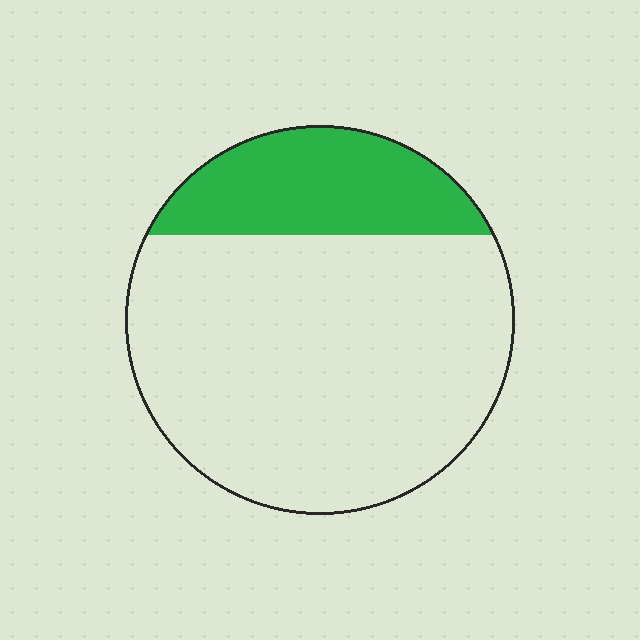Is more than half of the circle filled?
No.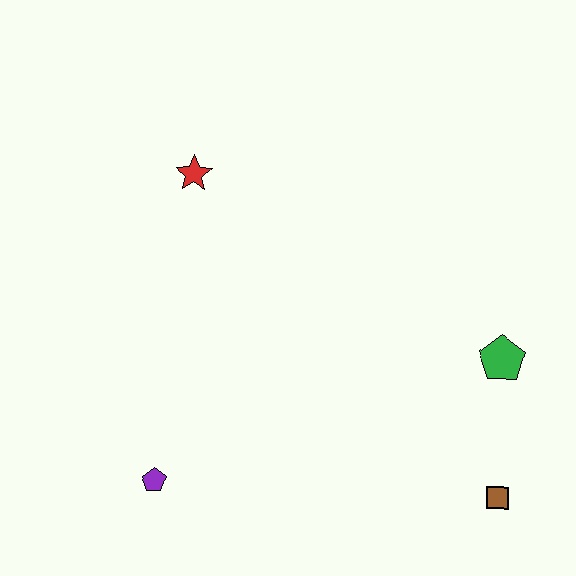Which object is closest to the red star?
The purple pentagon is closest to the red star.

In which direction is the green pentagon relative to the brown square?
The green pentagon is above the brown square.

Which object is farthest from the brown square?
The red star is farthest from the brown square.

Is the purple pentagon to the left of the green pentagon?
Yes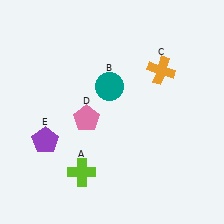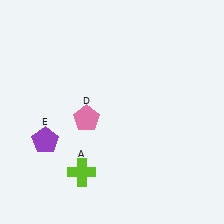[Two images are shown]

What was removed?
The teal circle (B), the orange cross (C) were removed in Image 2.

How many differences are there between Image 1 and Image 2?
There are 2 differences between the two images.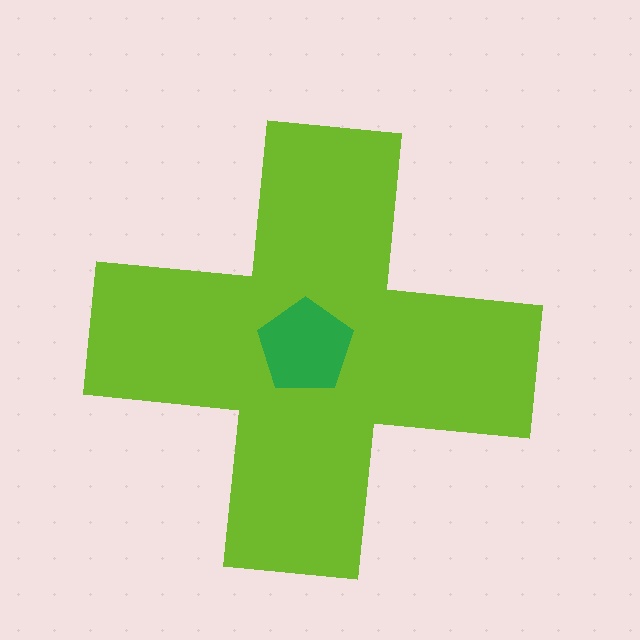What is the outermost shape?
The lime cross.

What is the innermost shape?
The green pentagon.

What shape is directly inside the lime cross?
The green pentagon.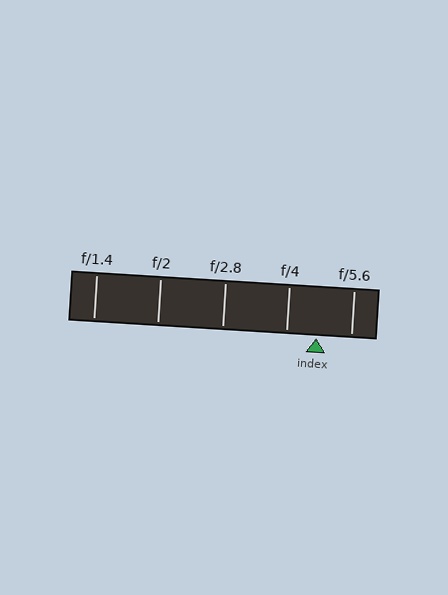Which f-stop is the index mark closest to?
The index mark is closest to f/4.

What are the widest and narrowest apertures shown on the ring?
The widest aperture shown is f/1.4 and the narrowest is f/5.6.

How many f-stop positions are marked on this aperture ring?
There are 5 f-stop positions marked.